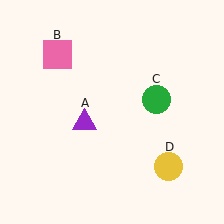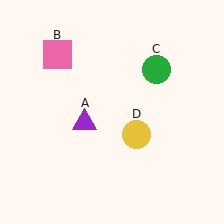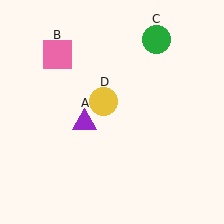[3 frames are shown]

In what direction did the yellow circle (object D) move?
The yellow circle (object D) moved up and to the left.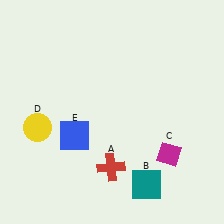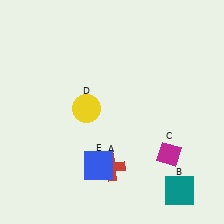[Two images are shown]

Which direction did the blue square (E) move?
The blue square (E) moved down.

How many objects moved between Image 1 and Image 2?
3 objects moved between the two images.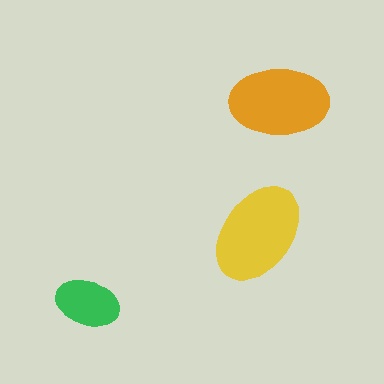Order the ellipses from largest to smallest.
the yellow one, the orange one, the green one.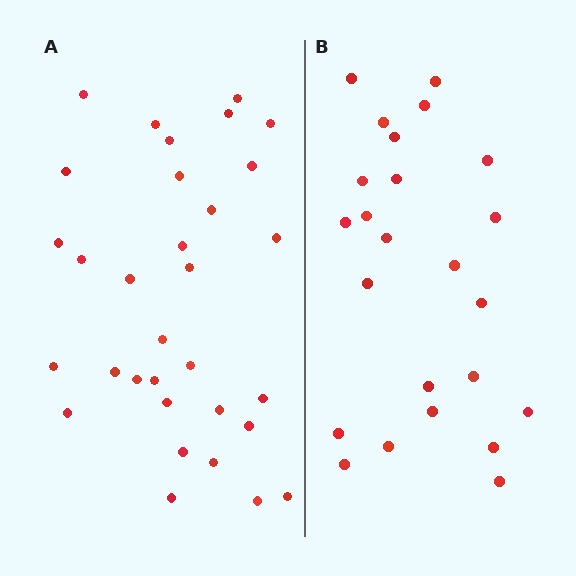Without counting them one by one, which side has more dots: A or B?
Region A (the left region) has more dots.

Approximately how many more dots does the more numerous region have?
Region A has roughly 8 or so more dots than region B.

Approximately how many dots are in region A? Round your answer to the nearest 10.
About 30 dots. (The exact count is 32, which rounds to 30.)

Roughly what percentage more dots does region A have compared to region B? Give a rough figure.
About 35% more.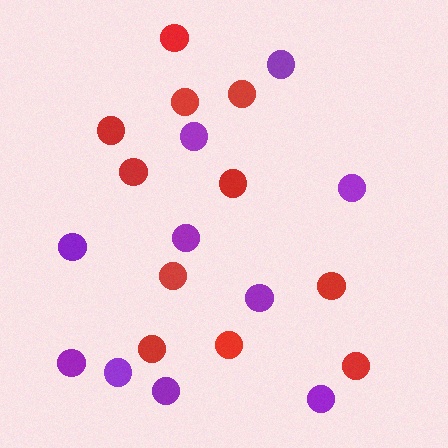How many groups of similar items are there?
There are 2 groups: one group of purple circles (10) and one group of red circles (11).